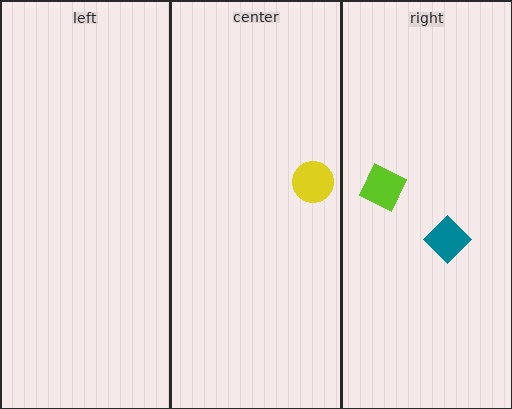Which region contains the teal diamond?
The right region.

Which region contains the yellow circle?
The center region.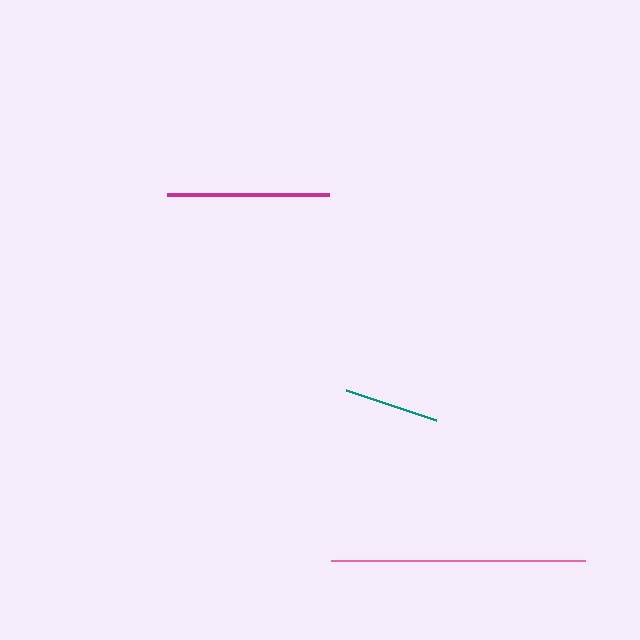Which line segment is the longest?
The pink line is the longest at approximately 253 pixels.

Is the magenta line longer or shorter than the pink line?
The pink line is longer than the magenta line.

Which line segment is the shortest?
The teal line is the shortest at approximately 95 pixels.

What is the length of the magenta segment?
The magenta segment is approximately 161 pixels long.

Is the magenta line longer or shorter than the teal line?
The magenta line is longer than the teal line.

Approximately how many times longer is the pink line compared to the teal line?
The pink line is approximately 2.7 times the length of the teal line.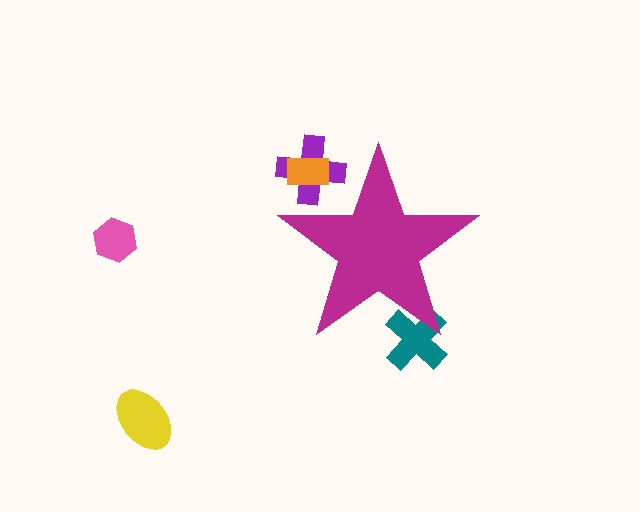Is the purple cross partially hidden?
Yes, the purple cross is partially hidden behind the magenta star.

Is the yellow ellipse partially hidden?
No, the yellow ellipse is fully visible.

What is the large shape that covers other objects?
A magenta star.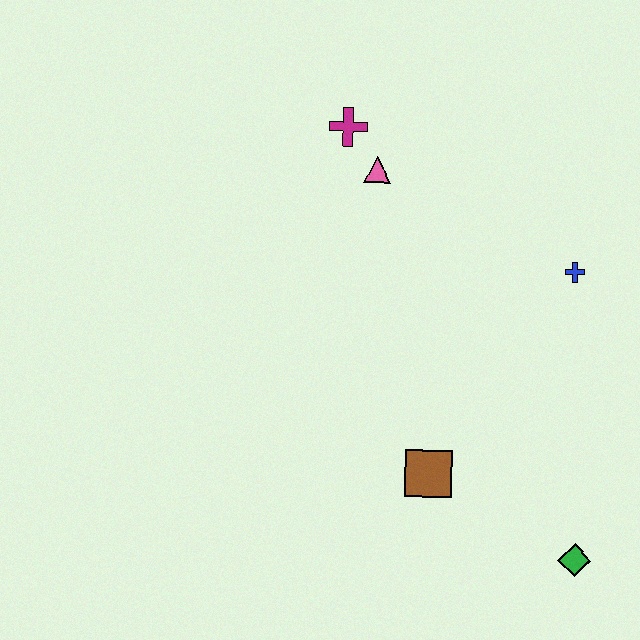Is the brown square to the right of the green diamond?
No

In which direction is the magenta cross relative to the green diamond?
The magenta cross is above the green diamond.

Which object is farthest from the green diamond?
The magenta cross is farthest from the green diamond.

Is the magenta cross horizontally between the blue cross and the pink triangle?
No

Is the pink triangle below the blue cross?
No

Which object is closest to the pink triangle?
The magenta cross is closest to the pink triangle.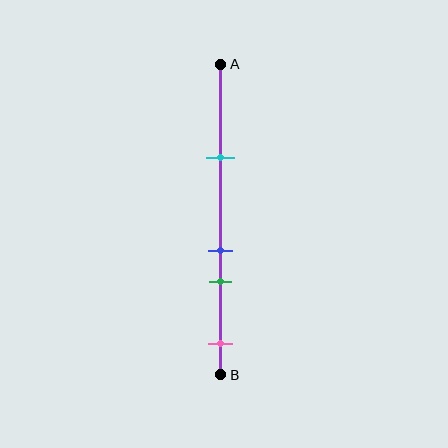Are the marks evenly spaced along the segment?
No, the marks are not evenly spaced.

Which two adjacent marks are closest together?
The blue and green marks are the closest adjacent pair.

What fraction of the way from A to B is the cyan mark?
The cyan mark is approximately 30% (0.3) of the way from A to B.